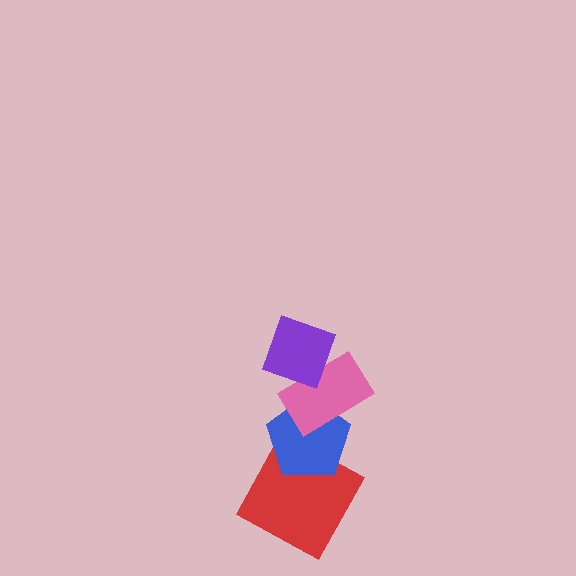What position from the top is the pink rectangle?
The pink rectangle is 2nd from the top.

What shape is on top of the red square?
The blue pentagon is on top of the red square.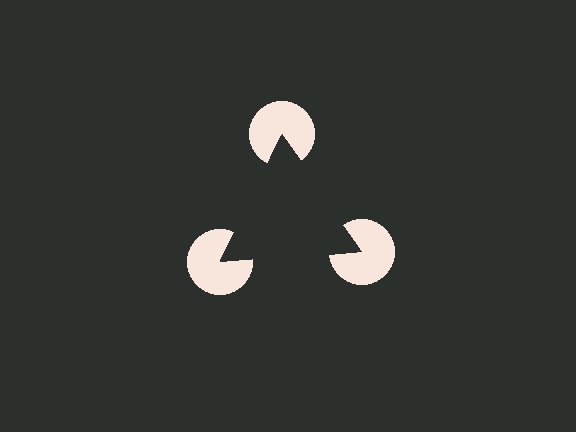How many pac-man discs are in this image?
There are 3 — one at each vertex of the illusory triangle.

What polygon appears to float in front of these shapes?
An illusory triangle — its edges are inferred from the aligned wedge cuts in the pac-man discs, not physically drawn.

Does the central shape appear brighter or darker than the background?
It typically appears slightly darker than the background, even though no actual brightness change is drawn.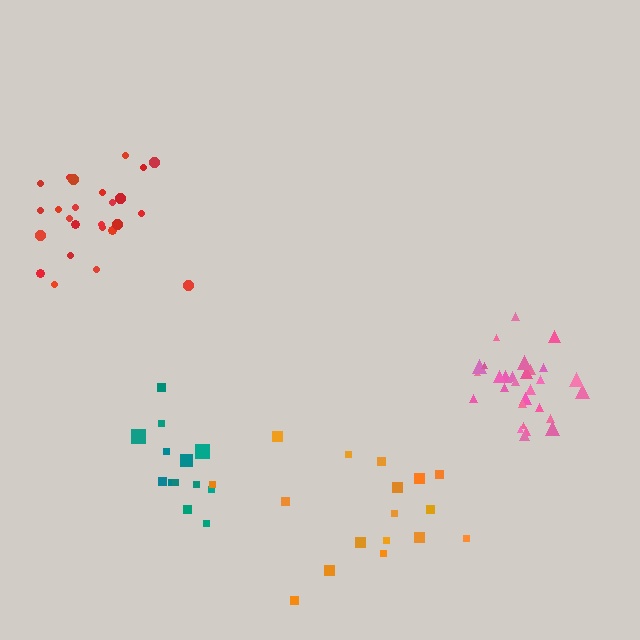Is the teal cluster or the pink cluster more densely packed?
Pink.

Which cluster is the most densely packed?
Pink.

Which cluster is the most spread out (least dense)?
Orange.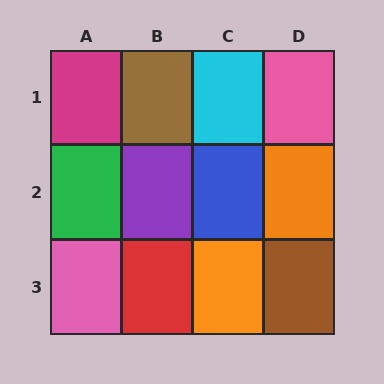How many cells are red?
1 cell is red.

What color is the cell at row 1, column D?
Pink.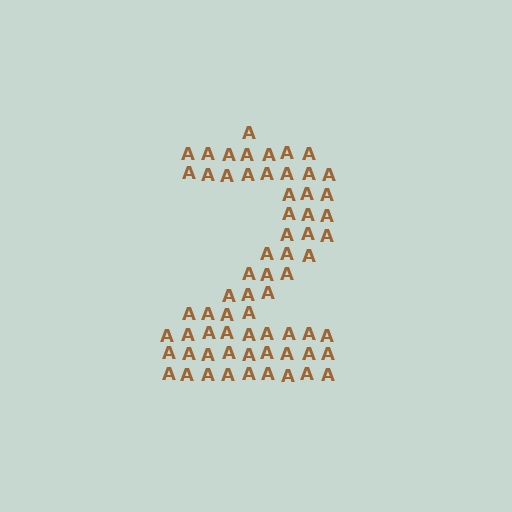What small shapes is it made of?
It is made of small letter A's.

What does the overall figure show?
The overall figure shows the digit 2.